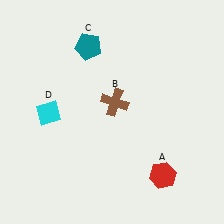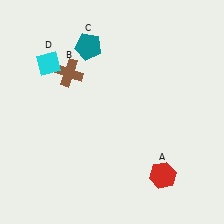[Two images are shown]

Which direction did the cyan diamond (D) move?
The cyan diamond (D) moved up.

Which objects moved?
The objects that moved are: the brown cross (B), the cyan diamond (D).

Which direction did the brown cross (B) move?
The brown cross (B) moved left.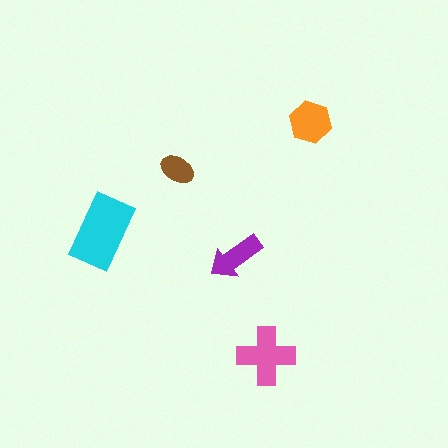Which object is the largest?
The cyan rectangle.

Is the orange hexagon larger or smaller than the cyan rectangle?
Smaller.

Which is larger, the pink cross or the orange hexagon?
The pink cross.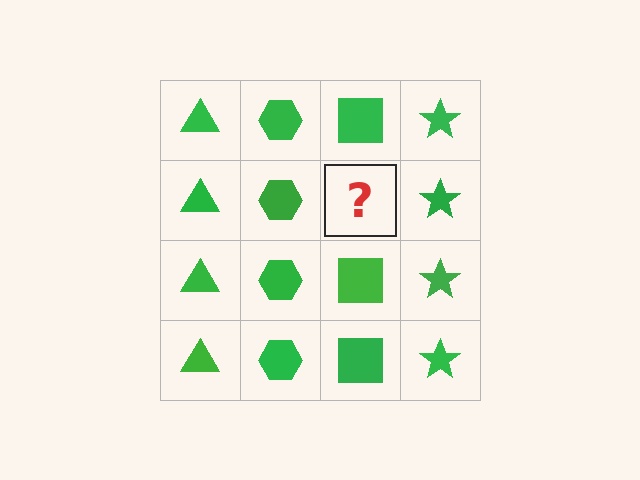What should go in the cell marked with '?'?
The missing cell should contain a green square.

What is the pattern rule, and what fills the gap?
The rule is that each column has a consistent shape. The gap should be filled with a green square.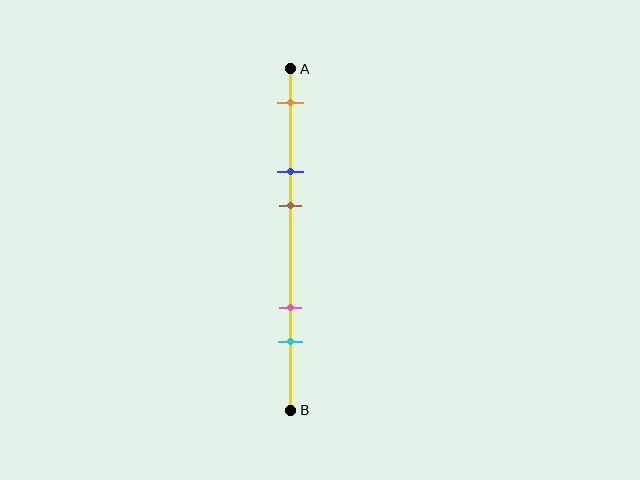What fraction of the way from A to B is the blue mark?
The blue mark is approximately 30% (0.3) of the way from A to B.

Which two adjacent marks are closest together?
The blue and brown marks are the closest adjacent pair.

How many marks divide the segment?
There are 5 marks dividing the segment.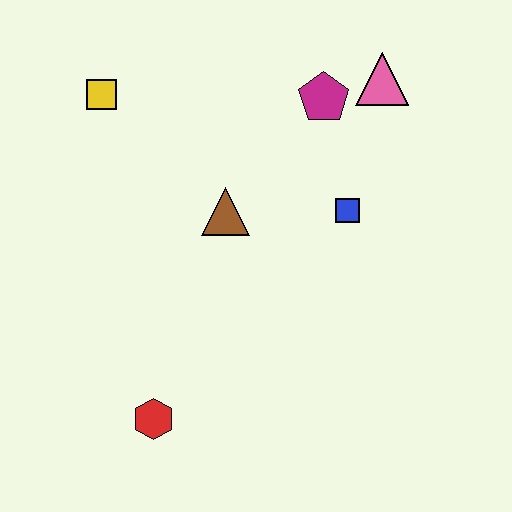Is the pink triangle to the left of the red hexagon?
No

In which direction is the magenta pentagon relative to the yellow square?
The magenta pentagon is to the right of the yellow square.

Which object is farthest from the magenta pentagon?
The red hexagon is farthest from the magenta pentagon.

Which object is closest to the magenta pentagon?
The pink triangle is closest to the magenta pentagon.